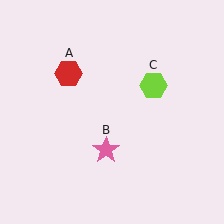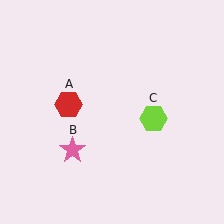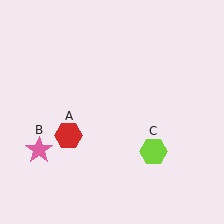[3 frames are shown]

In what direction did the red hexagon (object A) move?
The red hexagon (object A) moved down.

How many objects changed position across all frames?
3 objects changed position: red hexagon (object A), pink star (object B), lime hexagon (object C).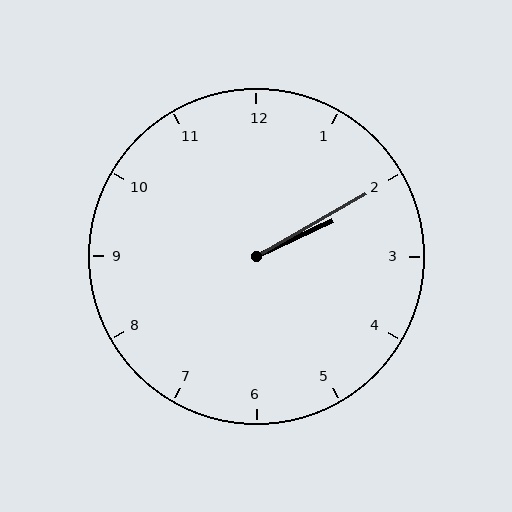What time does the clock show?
2:10.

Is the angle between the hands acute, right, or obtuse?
It is acute.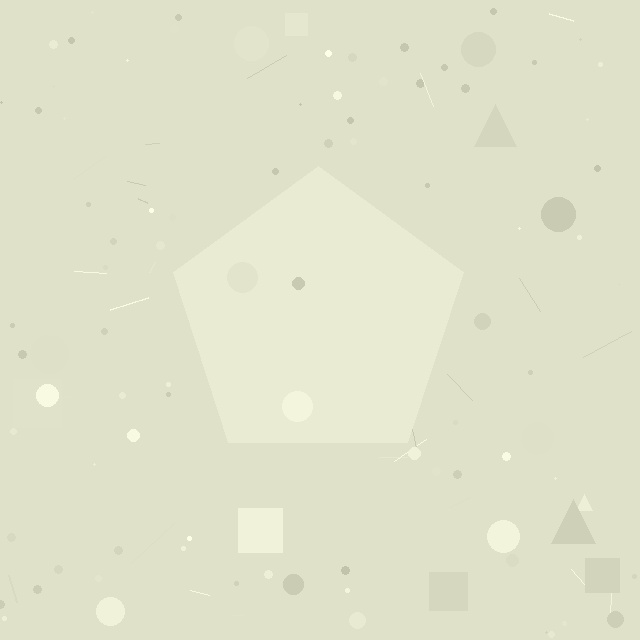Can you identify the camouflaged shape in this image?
The camouflaged shape is a pentagon.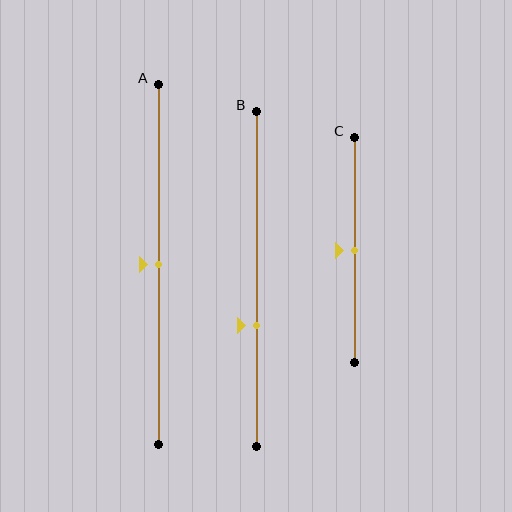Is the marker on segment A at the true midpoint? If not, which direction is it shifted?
Yes, the marker on segment A is at the true midpoint.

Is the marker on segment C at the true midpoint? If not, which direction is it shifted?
Yes, the marker on segment C is at the true midpoint.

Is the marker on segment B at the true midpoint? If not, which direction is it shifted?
No, the marker on segment B is shifted downward by about 14% of the segment length.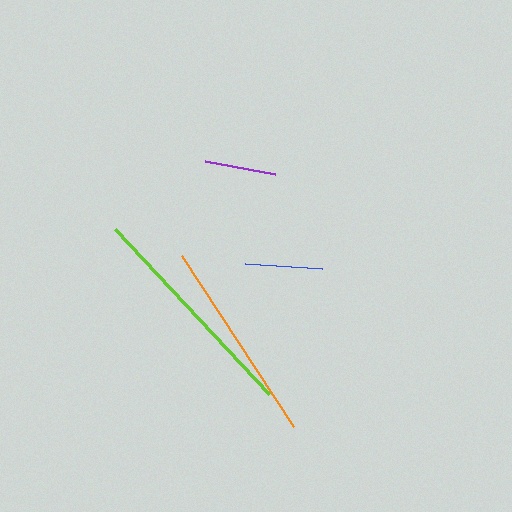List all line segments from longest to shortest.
From longest to shortest: lime, orange, blue, purple.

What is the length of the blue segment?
The blue segment is approximately 77 pixels long.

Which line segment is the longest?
The lime line is the longest at approximately 226 pixels.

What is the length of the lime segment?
The lime segment is approximately 226 pixels long.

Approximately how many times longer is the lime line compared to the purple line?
The lime line is approximately 3.2 times the length of the purple line.